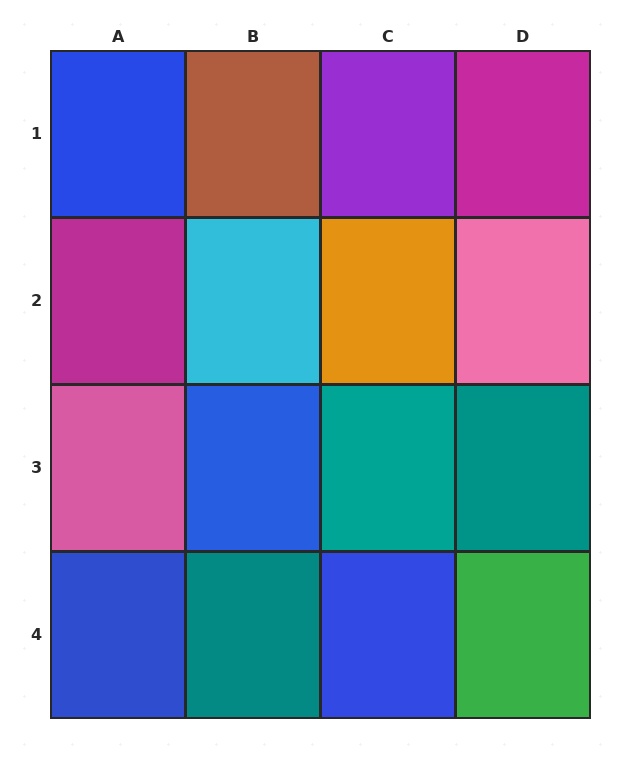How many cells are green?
1 cell is green.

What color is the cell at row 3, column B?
Blue.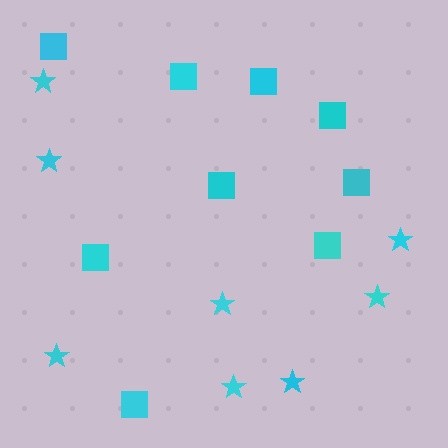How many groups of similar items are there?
There are 2 groups: one group of stars (8) and one group of squares (9).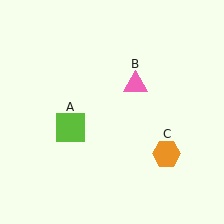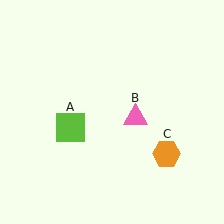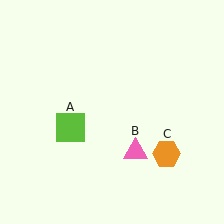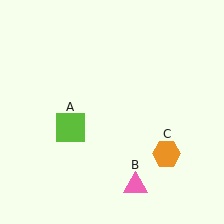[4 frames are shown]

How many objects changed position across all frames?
1 object changed position: pink triangle (object B).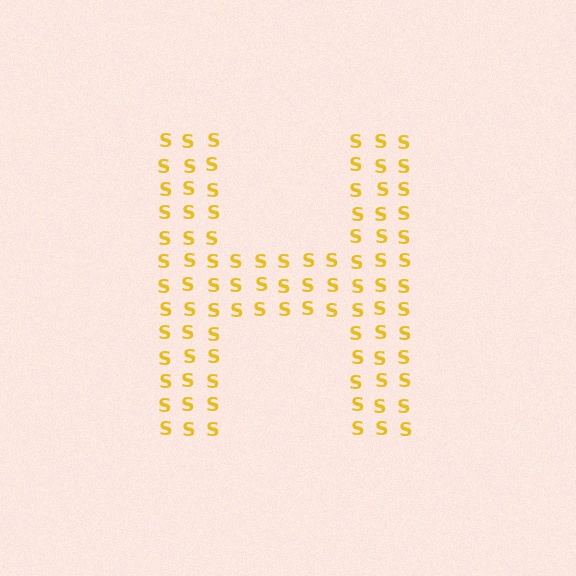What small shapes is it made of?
It is made of small letter S's.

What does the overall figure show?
The overall figure shows the letter H.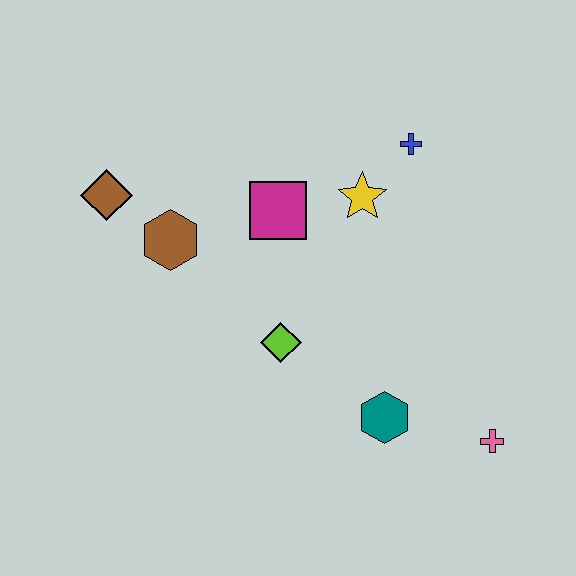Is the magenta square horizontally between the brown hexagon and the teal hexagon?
Yes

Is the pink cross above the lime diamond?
No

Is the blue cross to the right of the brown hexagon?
Yes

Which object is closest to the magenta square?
The yellow star is closest to the magenta square.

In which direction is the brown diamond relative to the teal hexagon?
The brown diamond is to the left of the teal hexagon.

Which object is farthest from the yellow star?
The pink cross is farthest from the yellow star.